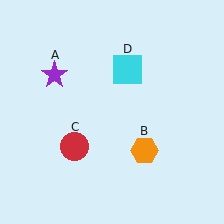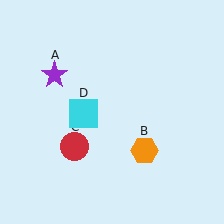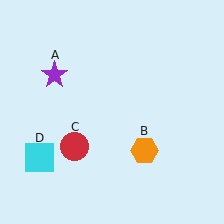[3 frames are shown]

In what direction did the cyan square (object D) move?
The cyan square (object D) moved down and to the left.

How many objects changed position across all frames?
1 object changed position: cyan square (object D).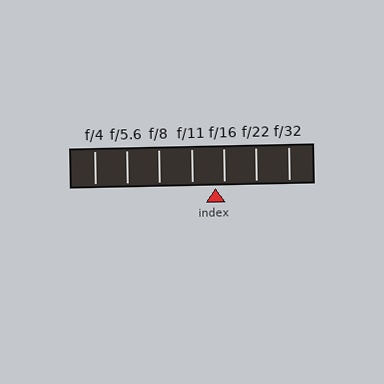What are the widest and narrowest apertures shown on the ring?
The widest aperture shown is f/4 and the narrowest is f/32.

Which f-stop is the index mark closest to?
The index mark is closest to f/16.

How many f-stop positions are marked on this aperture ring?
There are 7 f-stop positions marked.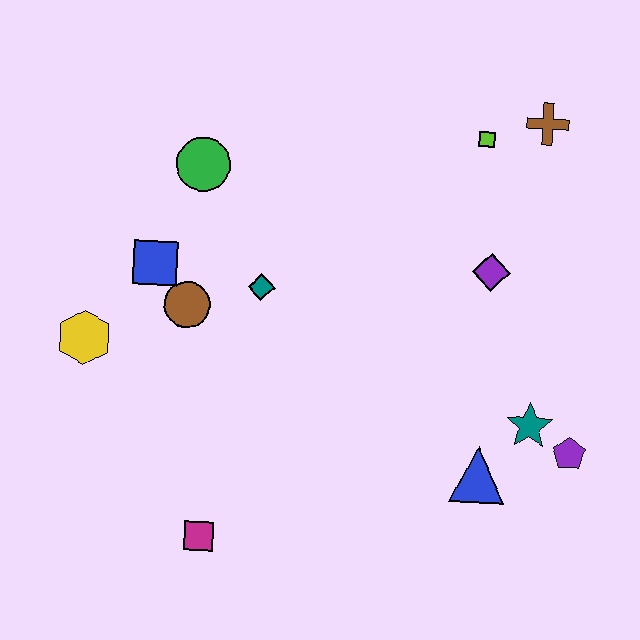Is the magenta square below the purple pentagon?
Yes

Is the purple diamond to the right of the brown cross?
No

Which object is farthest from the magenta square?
The brown cross is farthest from the magenta square.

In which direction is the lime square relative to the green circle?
The lime square is to the right of the green circle.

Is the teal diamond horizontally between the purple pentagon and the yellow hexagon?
Yes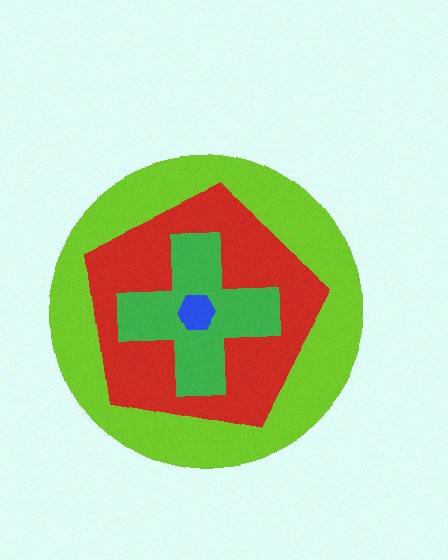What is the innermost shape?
The blue hexagon.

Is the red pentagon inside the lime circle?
Yes.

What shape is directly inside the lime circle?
The red pentagon.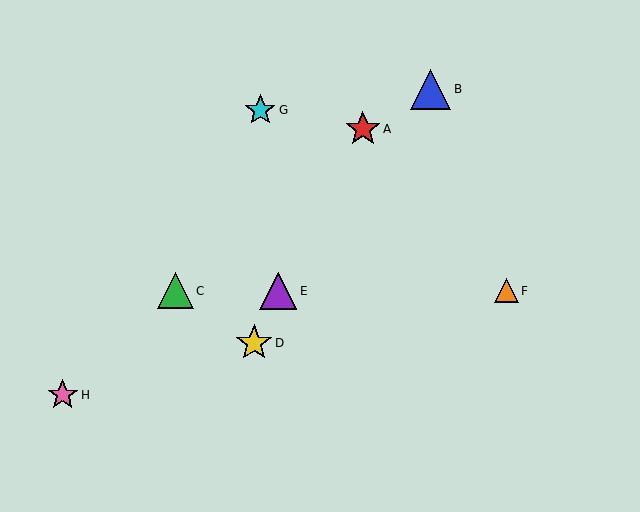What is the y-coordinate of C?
Object C is at y≈291.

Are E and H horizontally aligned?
No, E is at y≈291 and H is at y≈395.